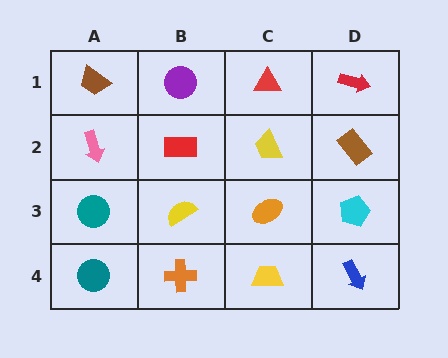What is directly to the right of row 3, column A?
A yellow semicircle.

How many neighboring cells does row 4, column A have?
2.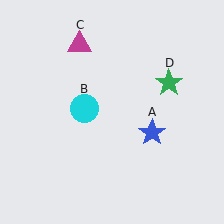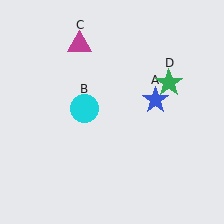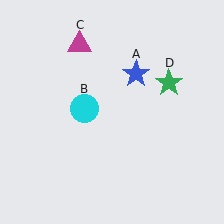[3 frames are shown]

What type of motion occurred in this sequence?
The blue star (object A) rotated counterclockwise around the center of the scene.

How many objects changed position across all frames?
1 object changed position: blue star (object A).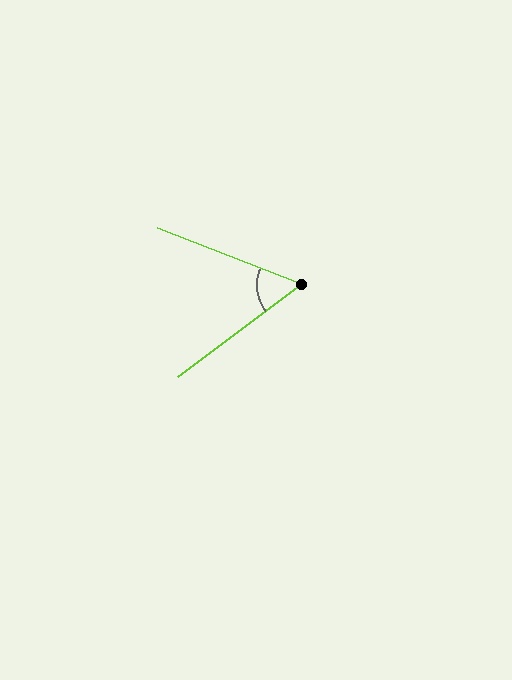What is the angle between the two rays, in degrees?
Approximately 58 degrees.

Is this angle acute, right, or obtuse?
It is acute.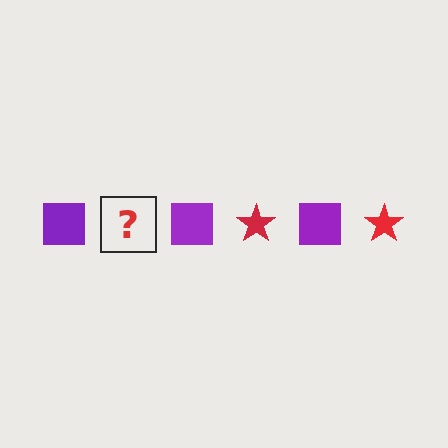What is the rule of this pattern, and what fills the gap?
The rule is that the pattern alternates between purple square and red star. The gap should be filled with a red star.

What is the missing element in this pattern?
The missing element is a red star.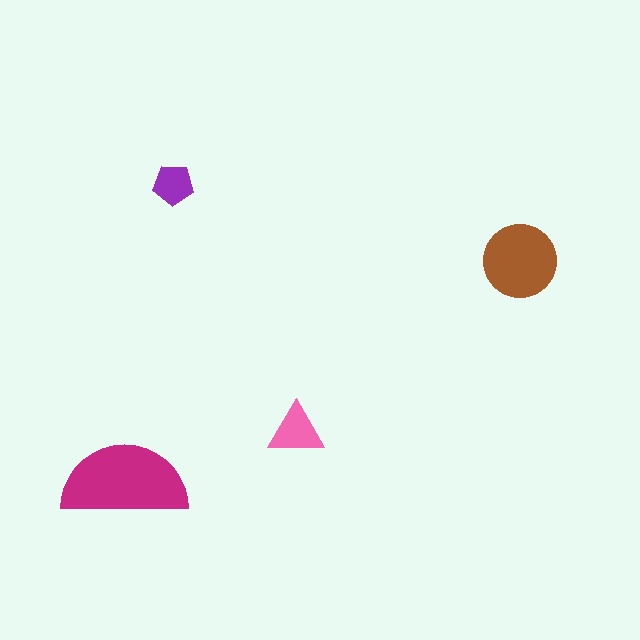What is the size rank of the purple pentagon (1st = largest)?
4th.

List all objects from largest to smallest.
The magenta semicircle, the brown circle, the pink triangle, the purple pentagon.